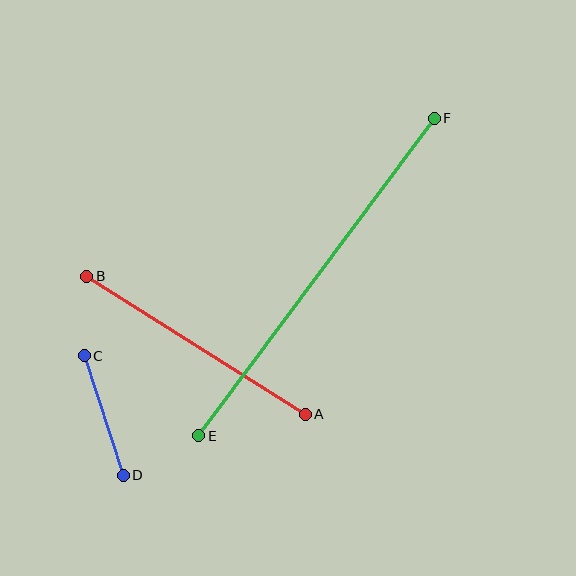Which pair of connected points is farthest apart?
Points E and F are farthest apart.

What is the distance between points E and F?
The distance is approximately 395 pixels.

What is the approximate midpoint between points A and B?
The midpoint is at approximately (196, 345) pixels.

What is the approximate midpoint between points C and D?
The midpoint is at approximately (104, 416) pixels.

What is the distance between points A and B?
The distance is approximately 258 pixels.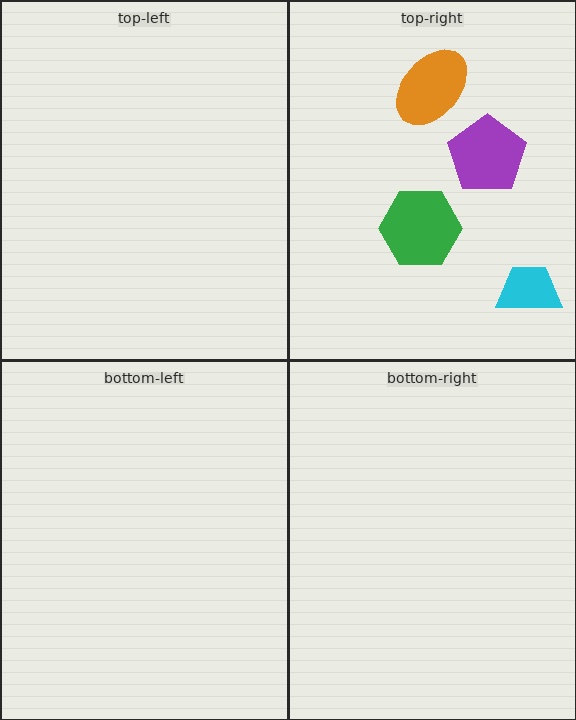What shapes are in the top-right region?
The orange ellipse, the cyan trapezoid, the purple pentagon, the green hexagon.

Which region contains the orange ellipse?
The top-right region.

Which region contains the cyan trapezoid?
The top-right region.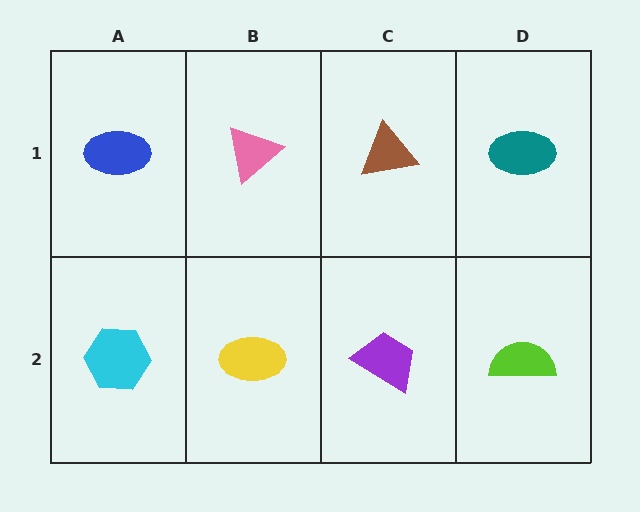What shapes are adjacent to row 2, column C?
A brown triangle (row 1, column C), a yellow ellipse (row 2, column B), a lime semicircle (row 2, column D).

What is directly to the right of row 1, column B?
A brown triangle.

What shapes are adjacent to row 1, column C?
A purple trapezoid (row 2, column C), a pink triangle (row 1, column B), a teal ellipse (row 1, column D).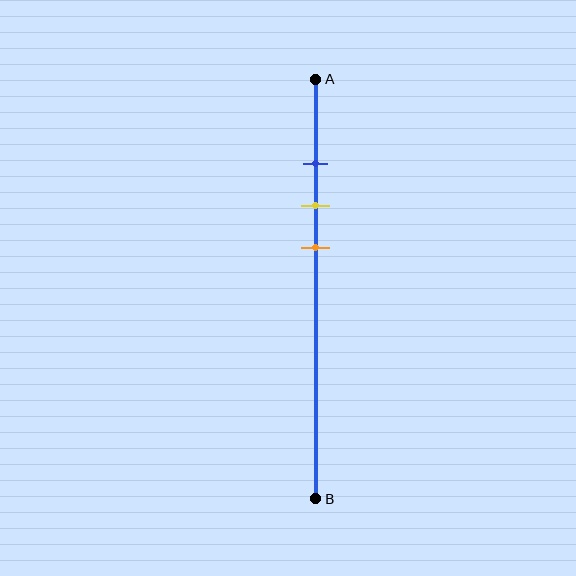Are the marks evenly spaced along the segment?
Yes, the marks are approximately evenly spaced.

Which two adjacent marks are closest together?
The blue and yellow marks are the closest adjacent pair.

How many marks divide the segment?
There are 3 marks dividing the segment.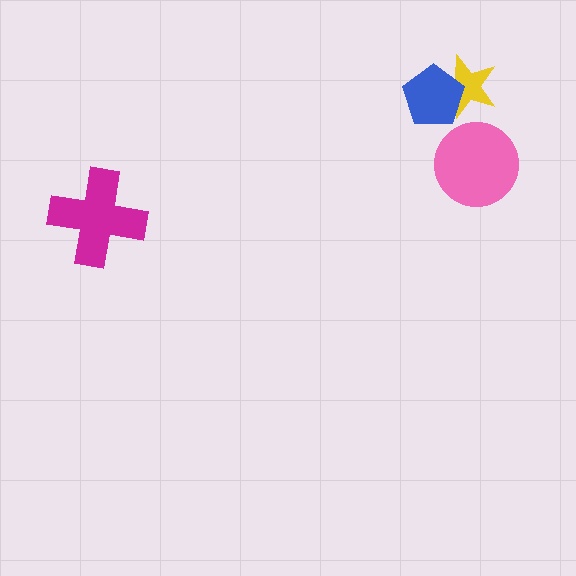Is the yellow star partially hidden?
Yes, it is partially covered by another shape.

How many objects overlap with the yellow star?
1 object overlaps with the yellow star.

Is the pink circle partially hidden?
No, no other shape covers it.